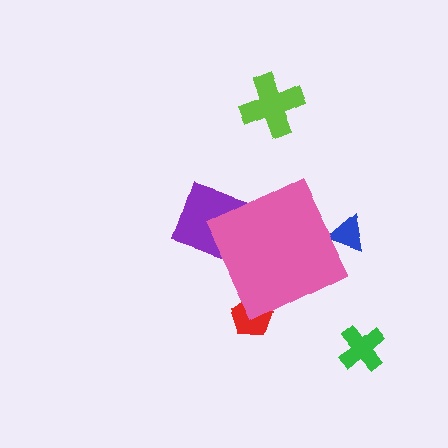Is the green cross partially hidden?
No, the green cross is fully visible.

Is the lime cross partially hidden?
No, the lime cross is fully visible.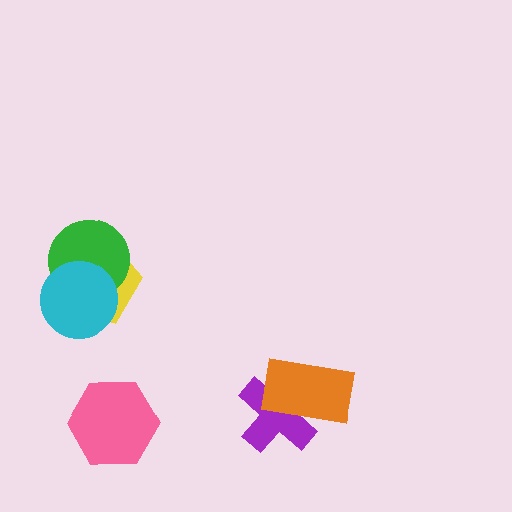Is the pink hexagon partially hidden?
No, no other shape covers it.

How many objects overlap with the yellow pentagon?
2 objects overlap with the yellow pentagon.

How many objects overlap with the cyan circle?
2 objects overlap with the cyan circle.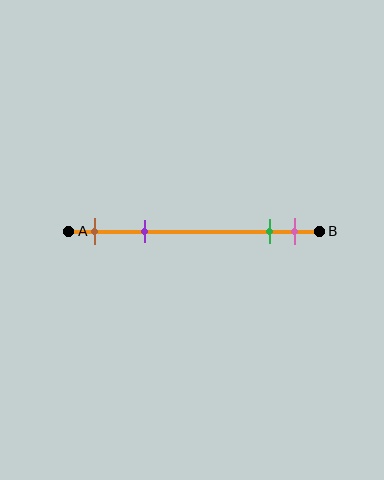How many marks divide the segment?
There are 4 marks dividing the segment.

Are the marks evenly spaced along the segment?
No, the marks are not evenly spaced.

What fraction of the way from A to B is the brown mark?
The brown mark is approximately 10% (0.1) of the way from A to B.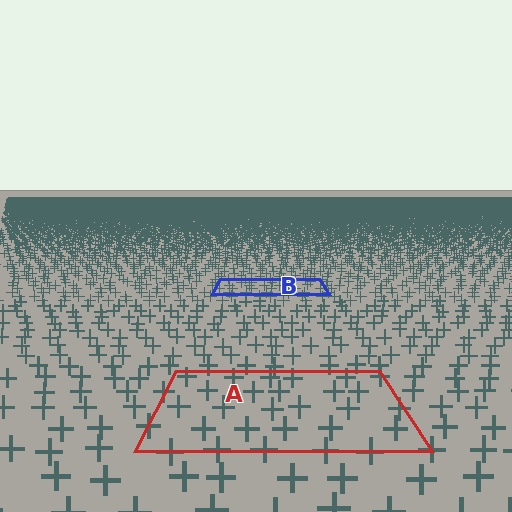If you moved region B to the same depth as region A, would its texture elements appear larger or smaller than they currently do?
They would appear larger. At a closer depth, the same texture elements are projected at a bigger on-screen size.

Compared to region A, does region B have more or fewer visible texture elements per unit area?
Region B has more texture elements per unit area — they are packed more densely because it is farther away.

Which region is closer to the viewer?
Region A is closer. The texture elements there are larger and more spread out.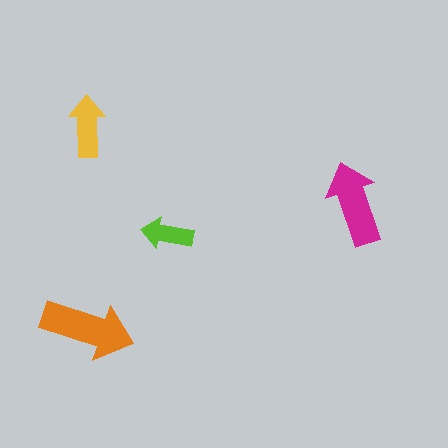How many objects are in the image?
There are 4 objects in the image.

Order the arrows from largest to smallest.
the orange one, the magenta one, the yellow one, the lime one.